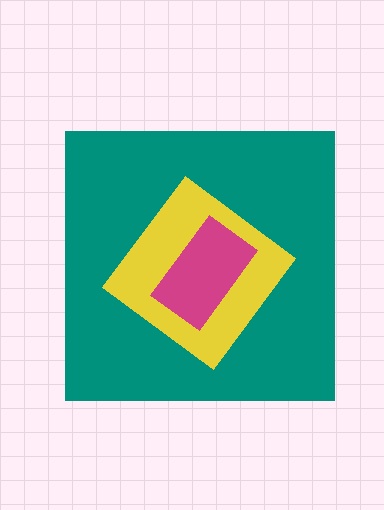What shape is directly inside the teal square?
The yellow diamond.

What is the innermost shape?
The magenta rectangle.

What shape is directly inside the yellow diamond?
The magenta rectangle.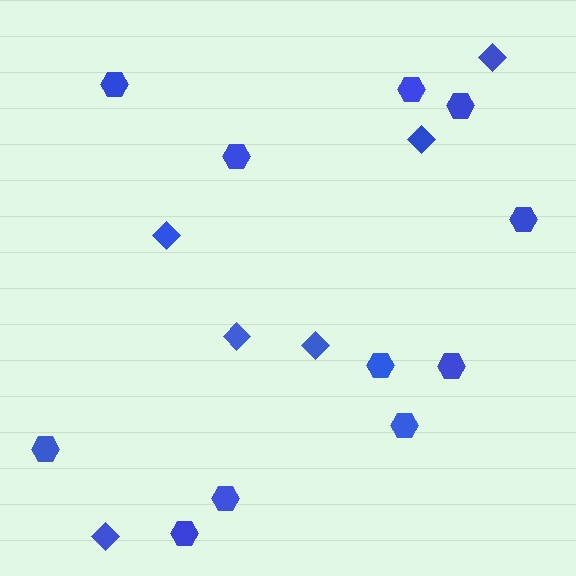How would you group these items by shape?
There are 2 groups: one group of diamonds (6) and one group of hexagons (11).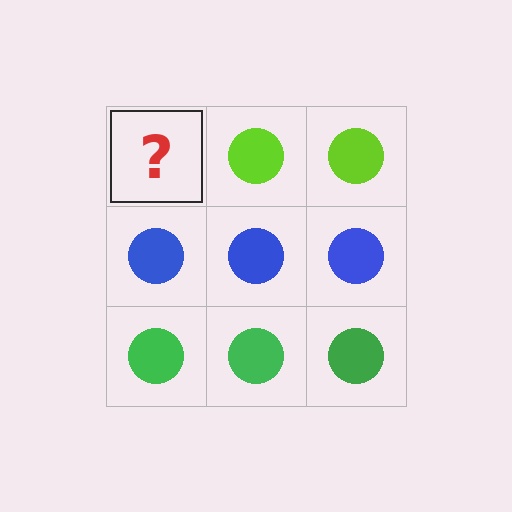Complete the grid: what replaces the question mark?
The question mark should be replaced with a lime circle.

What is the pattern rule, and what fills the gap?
The rule is that each row has a consistent color. The gap should be filled with a lime circle.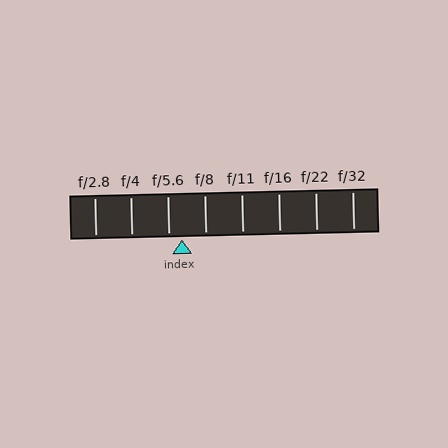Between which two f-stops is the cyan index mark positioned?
The index mark is between f/5.6 and f/8.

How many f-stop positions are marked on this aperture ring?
There are 8 f-stop positions marked.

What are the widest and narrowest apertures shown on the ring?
The widest aperture shown is f/2.8 and the narrowest is f/32.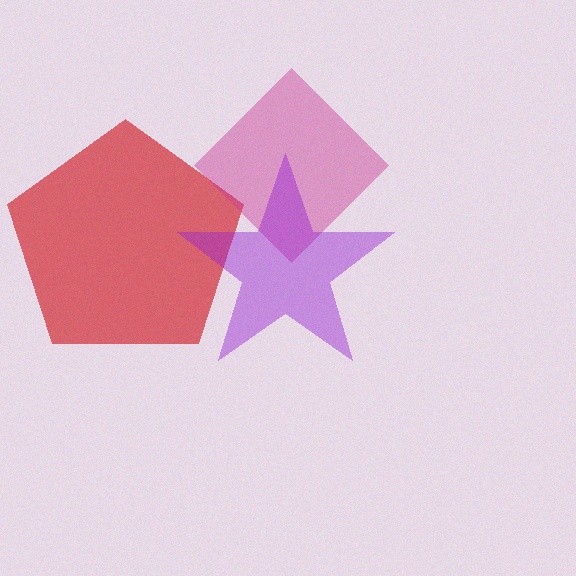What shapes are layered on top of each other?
The layered shapes are: a red pentagon, a magenta diamond, a purple star.